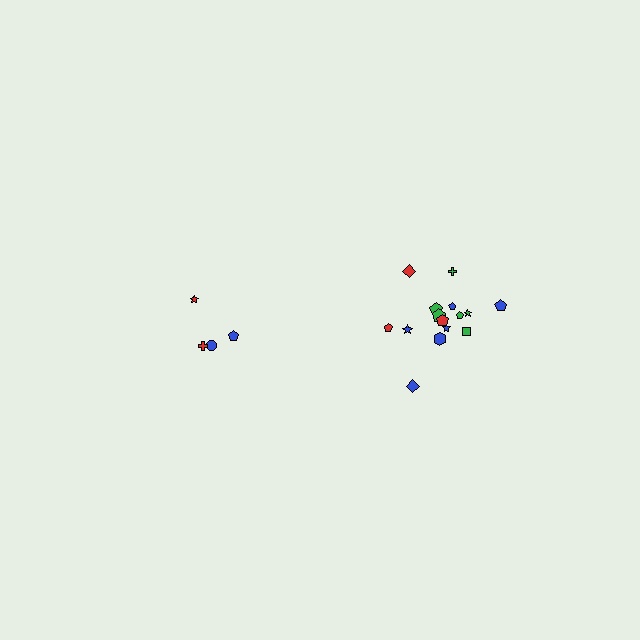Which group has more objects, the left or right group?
The right group.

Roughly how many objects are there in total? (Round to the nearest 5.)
Roughly 20 objects in total.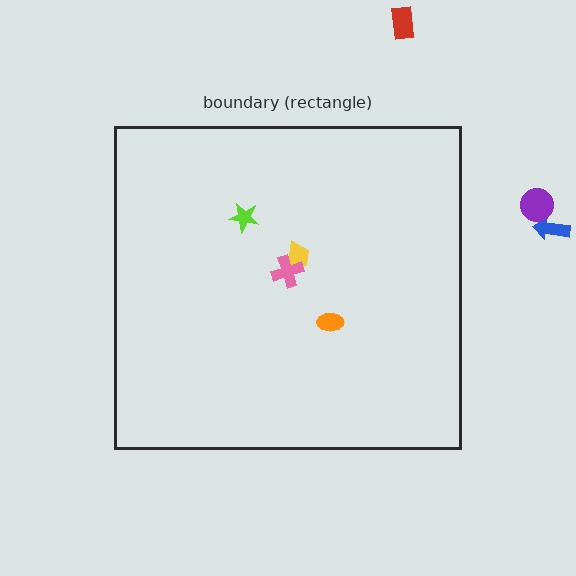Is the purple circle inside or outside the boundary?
Outside.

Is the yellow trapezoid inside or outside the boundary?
Inside.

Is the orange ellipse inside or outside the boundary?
Inside.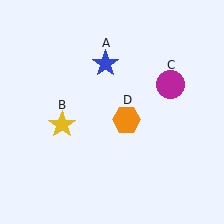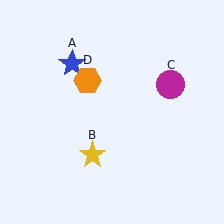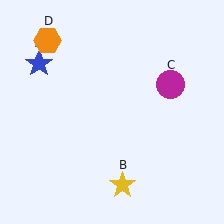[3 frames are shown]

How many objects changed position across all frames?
3 objects changed position: blue star (object A), yellow star (object B), orange hexagon (object D).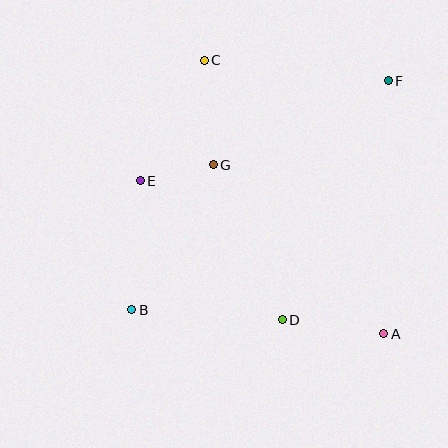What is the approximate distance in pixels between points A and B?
The distance between A and B is approximately 253 pixels.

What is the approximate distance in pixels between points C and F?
The distance between C and F is approximately 185 pixels.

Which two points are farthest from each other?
Points B and F are farthest from each other.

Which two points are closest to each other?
Points E and G are closest to each other.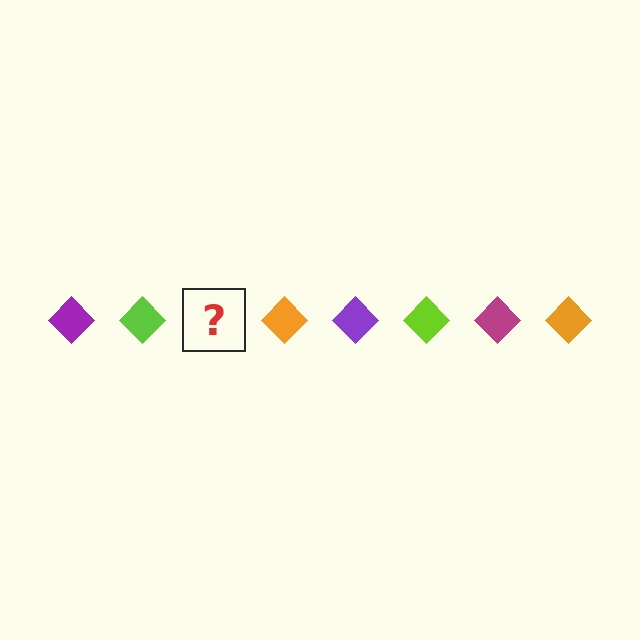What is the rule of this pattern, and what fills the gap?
The rule is that the pattern cycles through purple, lime, magenta, orange diamonds. The gap should be filled with a magenta diamond.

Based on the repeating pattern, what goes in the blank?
The blank should be a magenta diamond.